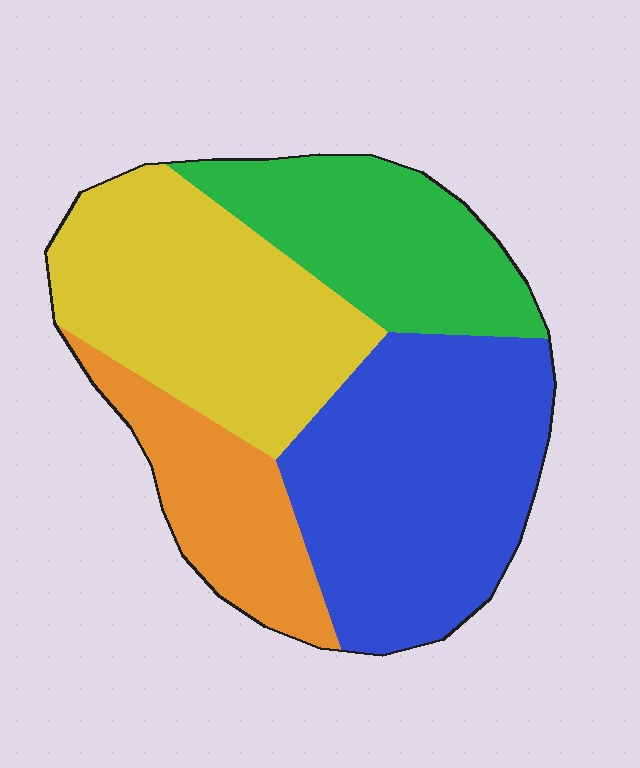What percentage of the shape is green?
Green takes up about one fifth (1/5) of the shape.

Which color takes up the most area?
Blue, at roughly 35%.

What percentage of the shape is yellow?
Yellow covers 30% of the shape.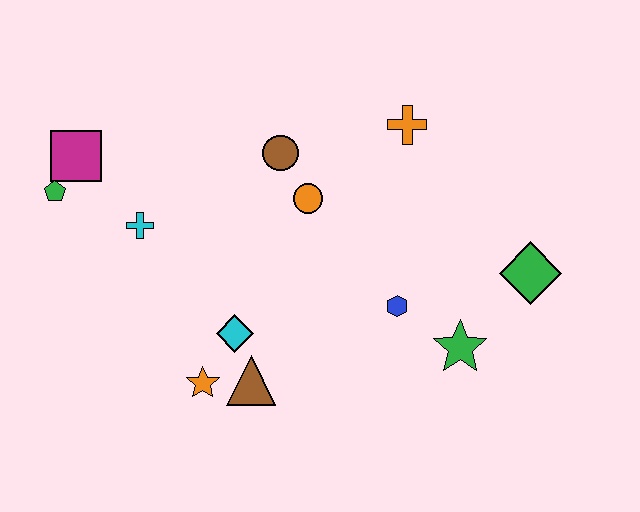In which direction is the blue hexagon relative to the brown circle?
The blue hexagon is below the brown circle.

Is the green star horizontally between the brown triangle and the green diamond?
Yes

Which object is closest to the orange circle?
The brown circle is closest to the orange circle.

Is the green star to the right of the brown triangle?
Yes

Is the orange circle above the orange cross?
No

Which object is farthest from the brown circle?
The green diamond is farthest from the brown circle.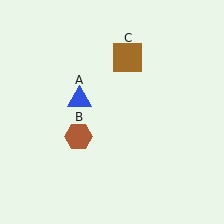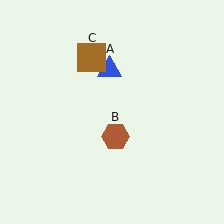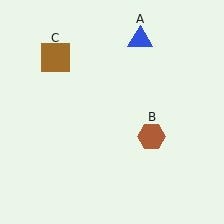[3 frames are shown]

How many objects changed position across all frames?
3 objects changed position: blue triangle (object A), brown hexagon (object B), brown square (object C).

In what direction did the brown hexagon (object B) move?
The brown hexagon (object B) moved right.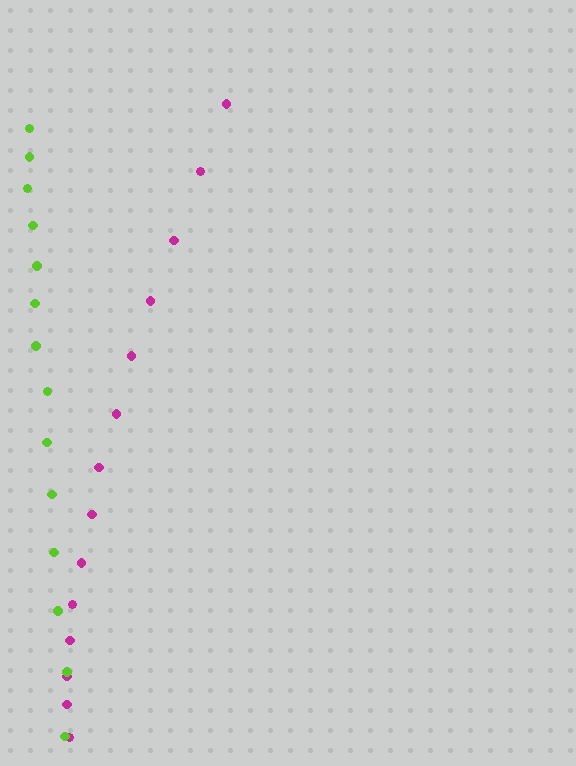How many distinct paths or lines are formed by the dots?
There are 2 distinct paths.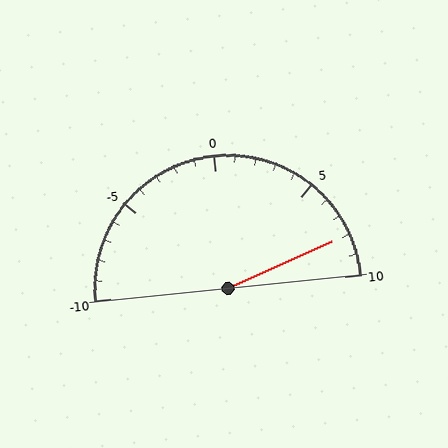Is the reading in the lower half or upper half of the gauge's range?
The reading is in the upper half of the range (-10 to 10).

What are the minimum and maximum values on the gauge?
The gauge ranges from -10 to 10.